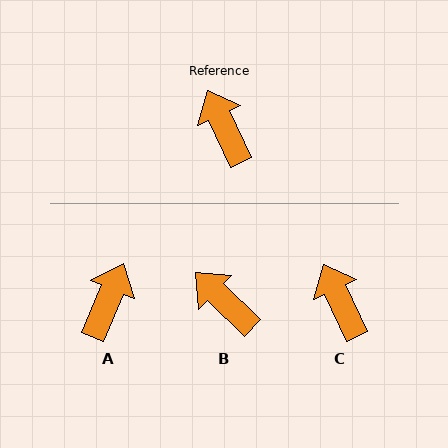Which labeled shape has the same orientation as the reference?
C.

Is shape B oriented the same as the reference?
No, it is off by about 21 degrees.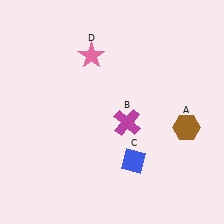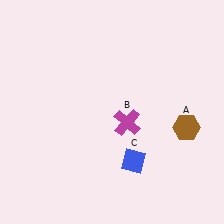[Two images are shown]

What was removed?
The pink star (D) was removed in Image 2.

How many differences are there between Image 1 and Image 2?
There is 1 difference between the two images.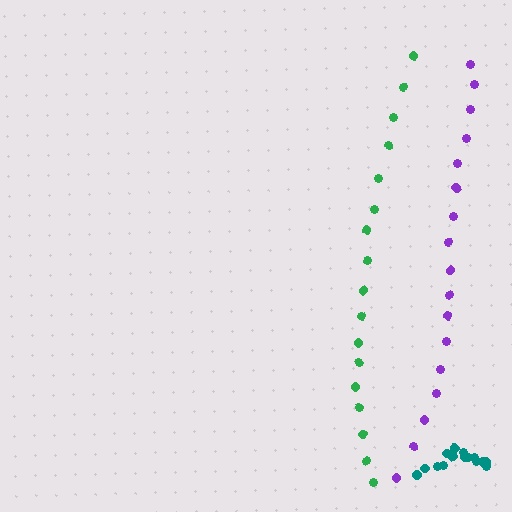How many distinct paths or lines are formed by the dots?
There are 3 distinct paths.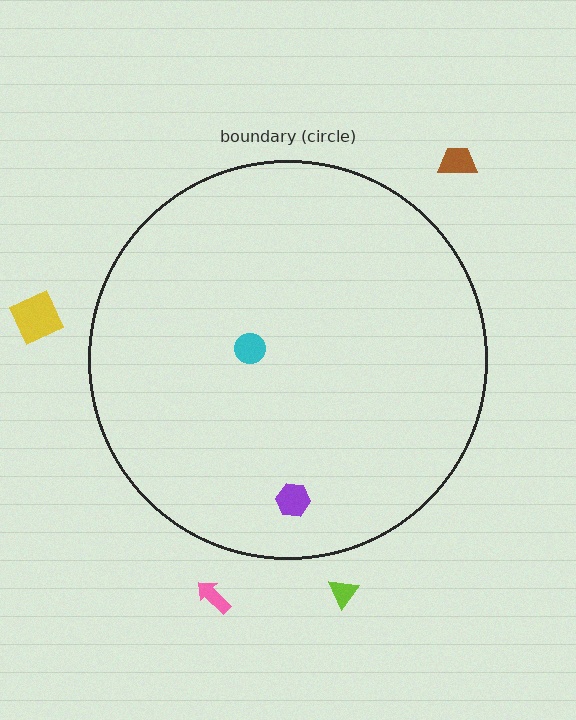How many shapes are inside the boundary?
2 inside, 4 outside.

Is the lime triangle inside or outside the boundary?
Outside.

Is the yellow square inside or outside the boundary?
Outside.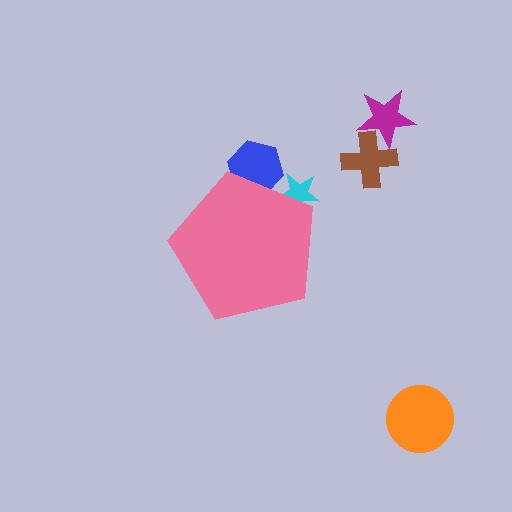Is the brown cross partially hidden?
No, the brown cross is fully visible.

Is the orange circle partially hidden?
No, the orange circle is fully visible.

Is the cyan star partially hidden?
Yes, the cyan star is partially hidden behind the pink pentagon.